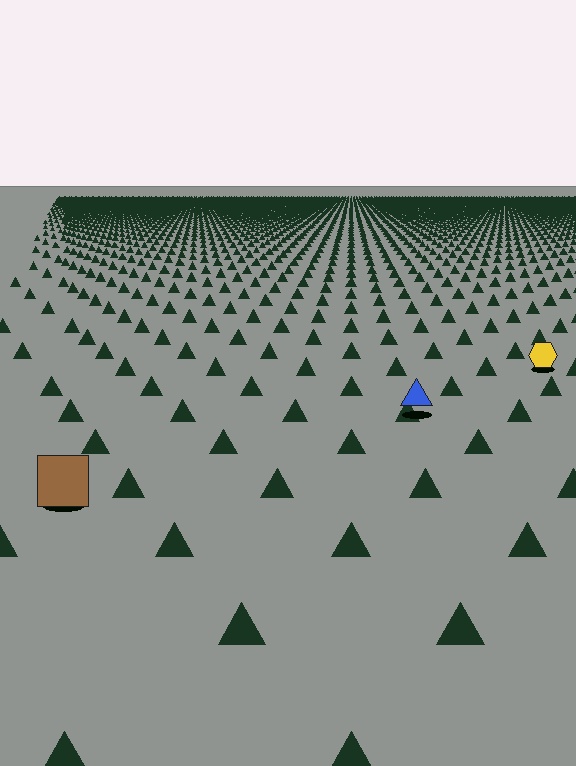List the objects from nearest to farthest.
From nearest to farthest: the brown square, the blue triangle, the yellow hexagon.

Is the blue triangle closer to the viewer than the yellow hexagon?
Yes. The blue triangle is closer — you can tell from the texture gradient: the ground texture is coarser near it.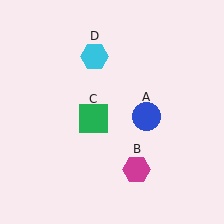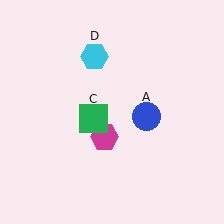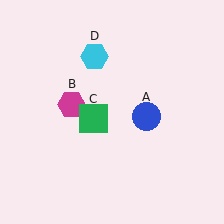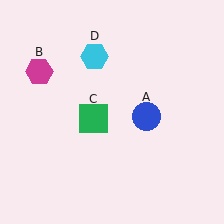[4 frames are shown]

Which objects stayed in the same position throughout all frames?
Blue circle (object A) and green square (object C) and cyan hexagon (object D) remained stationary.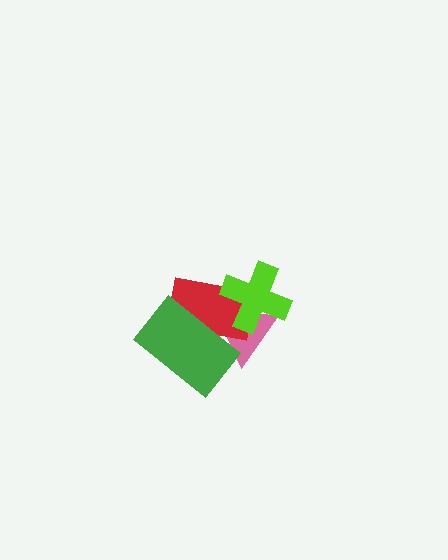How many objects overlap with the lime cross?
2 objects overlap with the lime cross.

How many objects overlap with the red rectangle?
3 objects overlap with the red rectangle.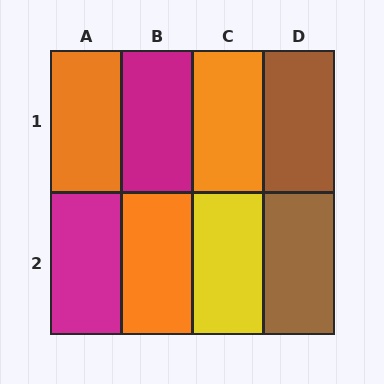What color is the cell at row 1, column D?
Brown.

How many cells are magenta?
2 cells are magenta.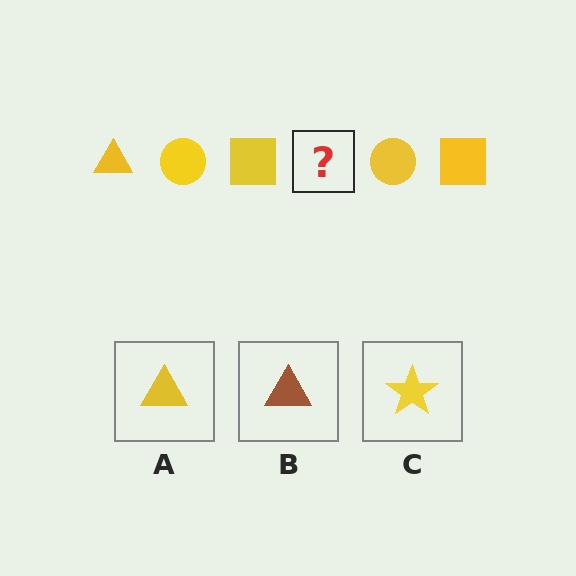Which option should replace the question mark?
Option A.